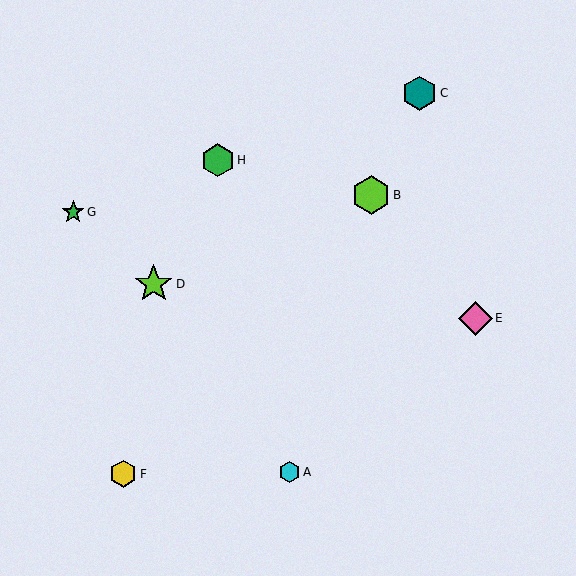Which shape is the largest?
The lime hexagon (labeled B) is the largest.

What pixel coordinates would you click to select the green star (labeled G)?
Click at (73, 212) to select the green star G.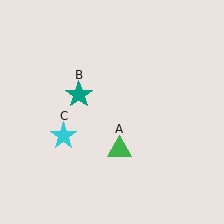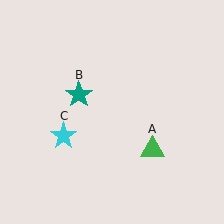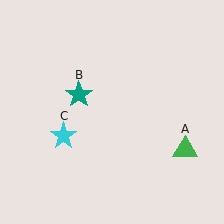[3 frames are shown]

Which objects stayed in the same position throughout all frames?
Teal star (object B) and cyan star (object C) remained stationary.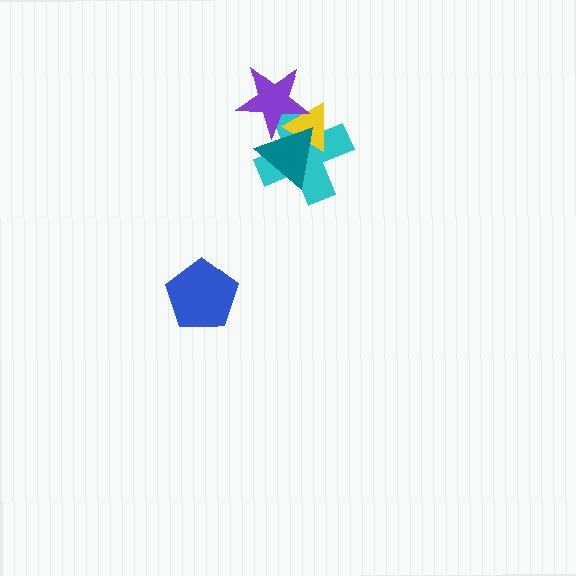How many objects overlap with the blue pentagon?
0 objects overlap with the blue pentagon.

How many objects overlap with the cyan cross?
3 objects overlap with the cyan cross.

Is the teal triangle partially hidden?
No, no other shape covers it.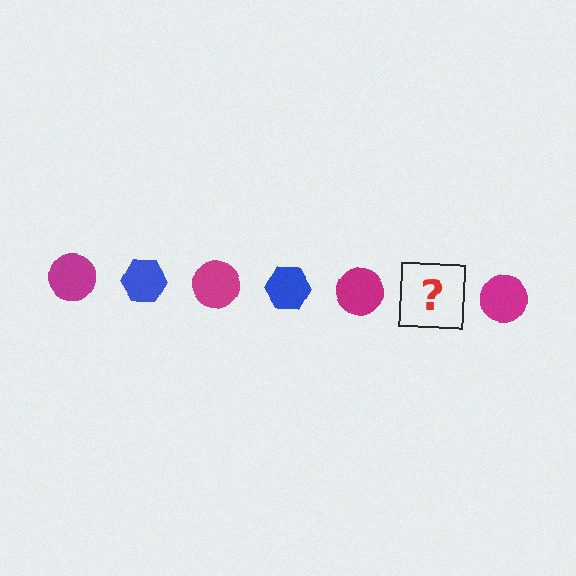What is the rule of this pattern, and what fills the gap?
The rule is that the pattern alternates between magenta circle and blue hexagon. The gap should be filled with a blue hexagon.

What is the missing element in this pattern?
The missing element is a blue hexagon.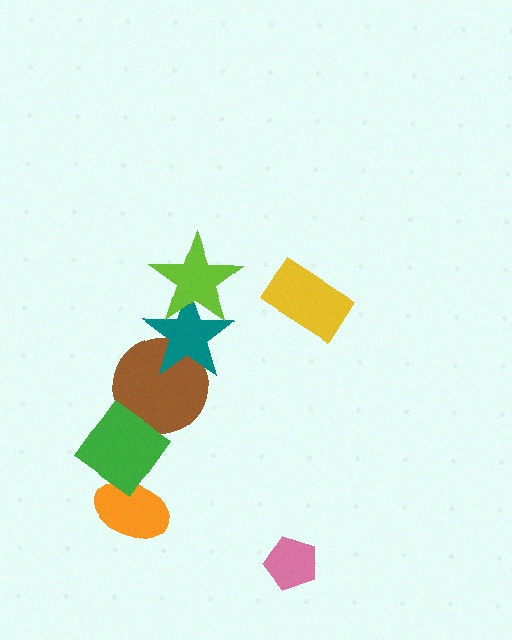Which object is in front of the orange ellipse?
The green diamond is in front of the orange ellipse.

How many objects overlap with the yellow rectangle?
0 objects overlap with the yellow rectangle.